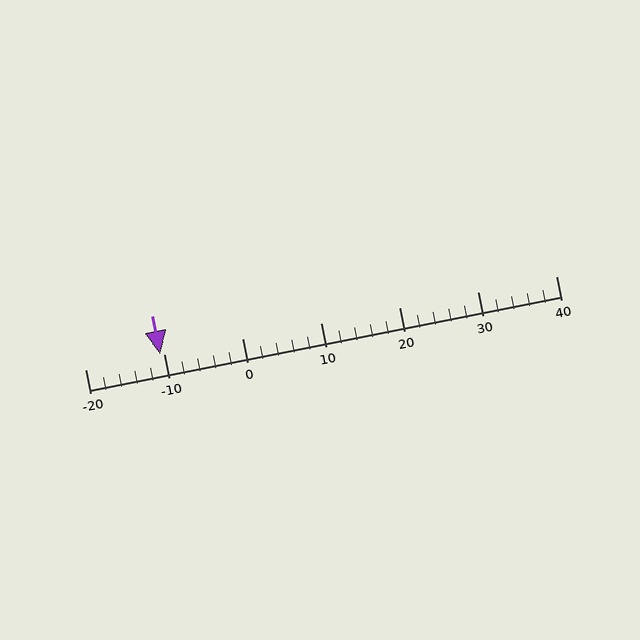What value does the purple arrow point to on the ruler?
The purple arrow points to approximately -10.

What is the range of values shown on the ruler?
The ruler shows values from -20 to 40.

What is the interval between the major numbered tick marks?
The major tick marks are spaced 10 units apart.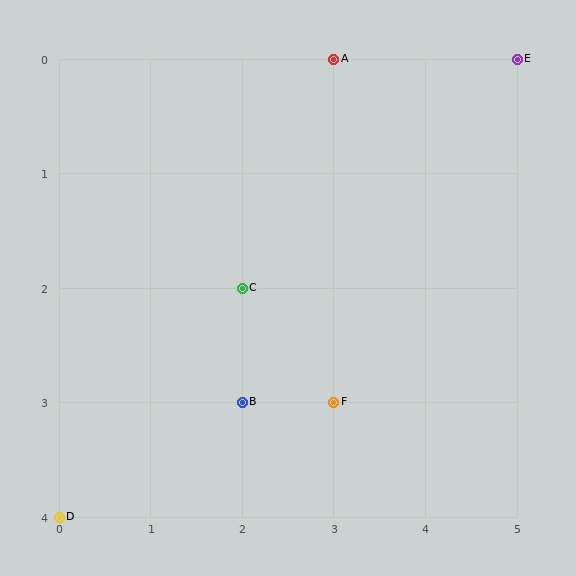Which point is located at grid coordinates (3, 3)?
Point F is at (3, 3).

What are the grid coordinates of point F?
Point F is at grid coordinates (3, 3).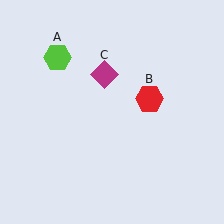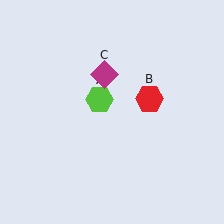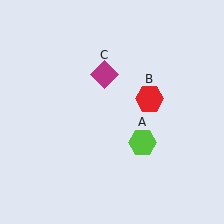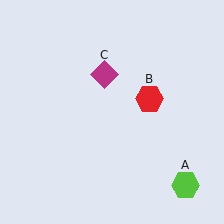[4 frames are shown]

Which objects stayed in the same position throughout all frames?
Red hexagon (object B) and magenta diamond (object C) remained stationary.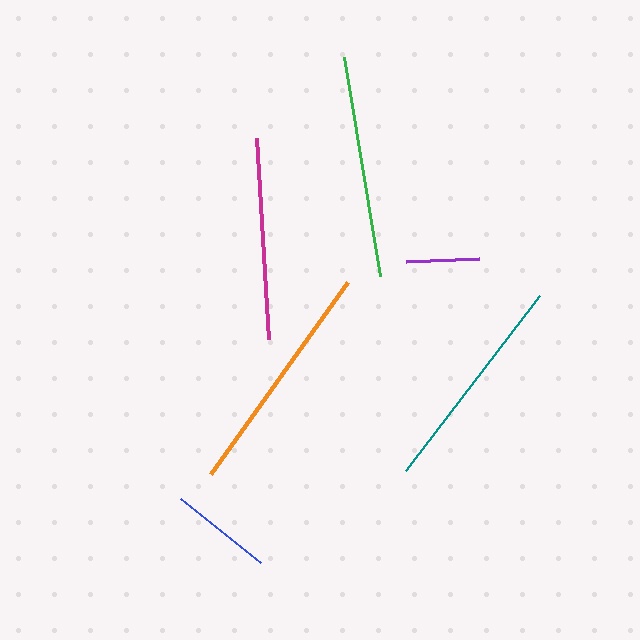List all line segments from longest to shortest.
From longest to shortest: orange, green, teal, magenta, blue, purple.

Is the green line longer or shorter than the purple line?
The green line is longer than the purple line.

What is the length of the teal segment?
The teal segment is approximately 220 pixels long.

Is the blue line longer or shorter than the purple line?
The blue line is longer than the purple line.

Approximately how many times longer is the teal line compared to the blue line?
The teal line is approximately 2.2 times the length of the blue line.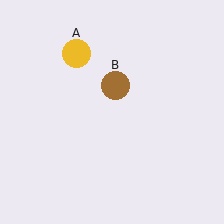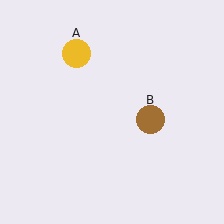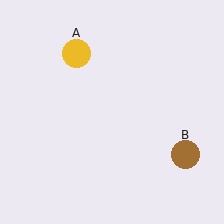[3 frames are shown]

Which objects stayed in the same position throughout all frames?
Yellow circle (object A) remained stationary.